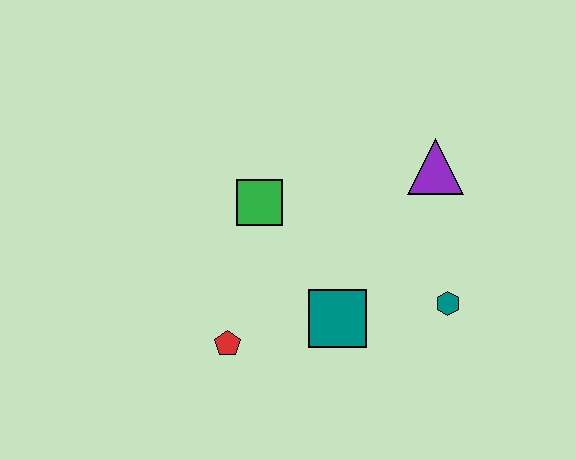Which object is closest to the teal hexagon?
The teal square is closest to the teal hexagon.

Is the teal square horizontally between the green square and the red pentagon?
No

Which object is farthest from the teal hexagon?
The red pentagon is farthest from the teal hexagon.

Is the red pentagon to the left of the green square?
Yes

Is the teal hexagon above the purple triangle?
No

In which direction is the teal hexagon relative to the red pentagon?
The teal hexagon is to the right of the red pentagon.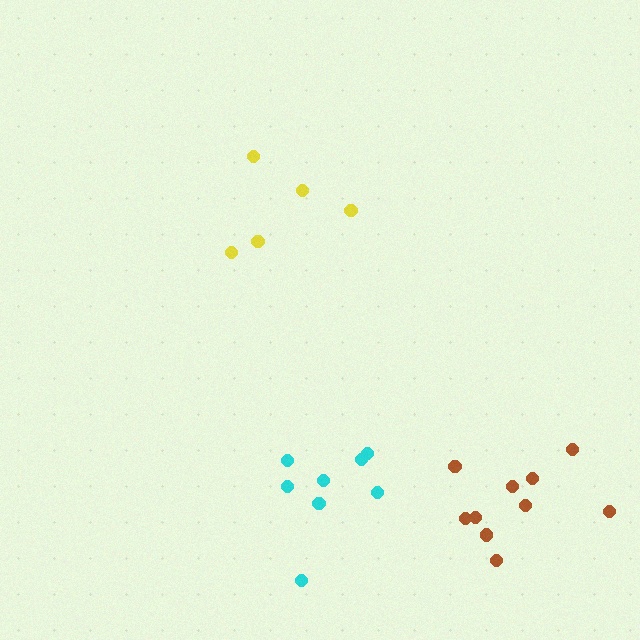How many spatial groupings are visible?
There are 3 spatial groupings.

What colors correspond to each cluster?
The clusters are colored: cyan, yellow, brown.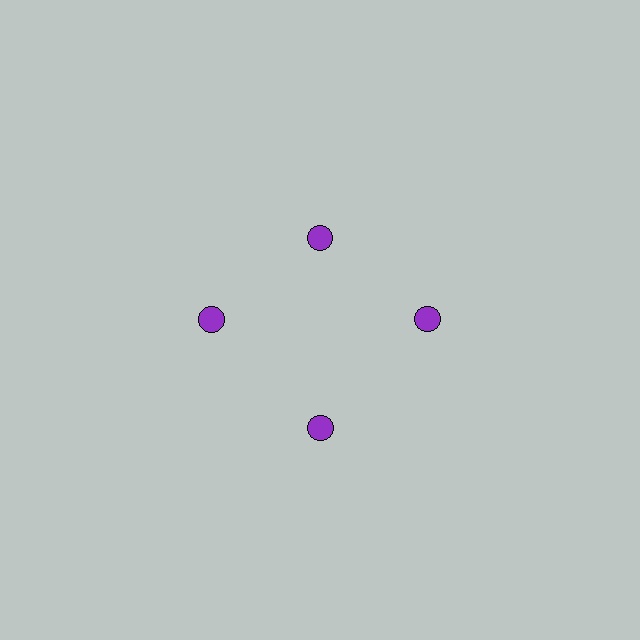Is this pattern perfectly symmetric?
No. The 4 purple circles are arranged in a ring, but one element near the 12 o'clock position is pulled inward toward the center, breaking the 4-fold rotational symmetry.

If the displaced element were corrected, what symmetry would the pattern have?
It would have 4-fold rotational symmetry — the pattern would map onto itself every 90 degrees.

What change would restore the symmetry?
The symmetry would be restored by moving it outward, back onto the ring so that all 4 circles sit at equal angles and equal distance from the center.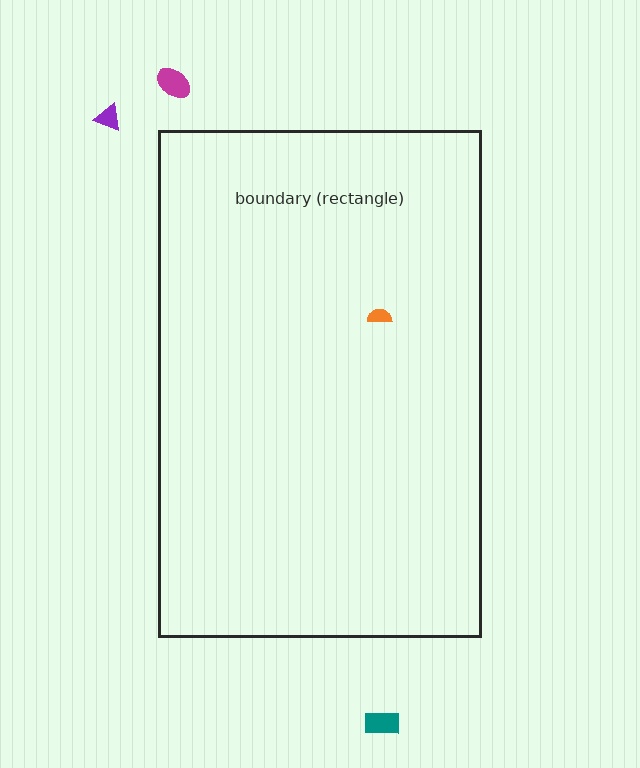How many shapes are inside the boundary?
1 inside, 3 outside.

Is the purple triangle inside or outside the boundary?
Outside.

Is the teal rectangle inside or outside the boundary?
Outside.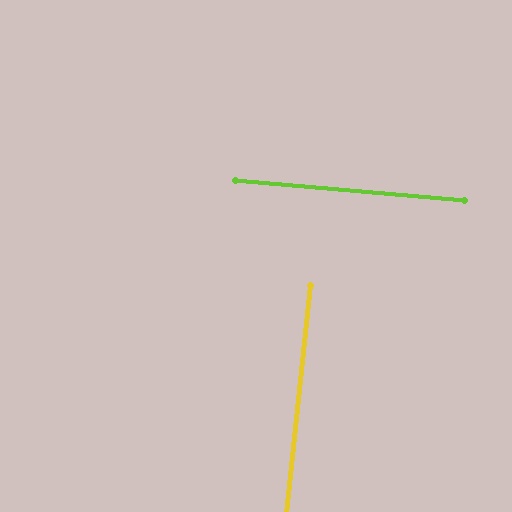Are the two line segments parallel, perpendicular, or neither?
Perpendicular — they meet at approximately 89°.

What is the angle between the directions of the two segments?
Approximately 89 degrees.